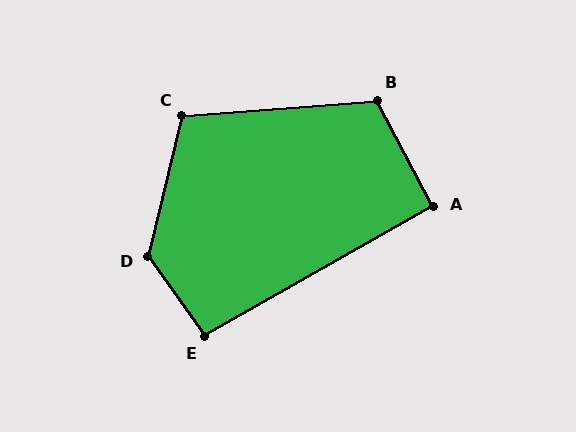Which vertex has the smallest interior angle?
A, at approximately 92 degrees.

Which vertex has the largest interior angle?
D, at approximately 131 degrees.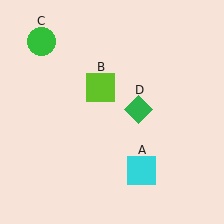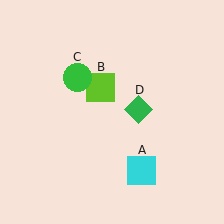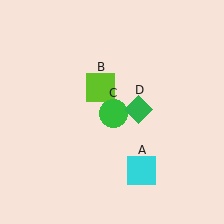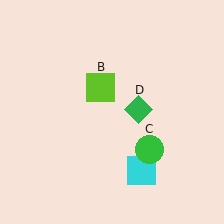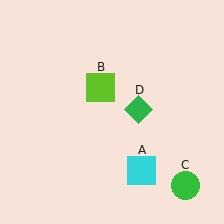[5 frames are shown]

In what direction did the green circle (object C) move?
The green circle (object C) moved down and to the right.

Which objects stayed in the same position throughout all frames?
Cyan square (object A) and lime square (object B) and green diamond (object D) remained stationary.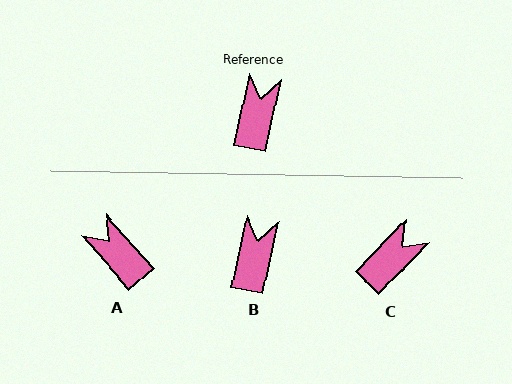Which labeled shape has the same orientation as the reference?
B.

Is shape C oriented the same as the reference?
No, it is off by about 32 degrees.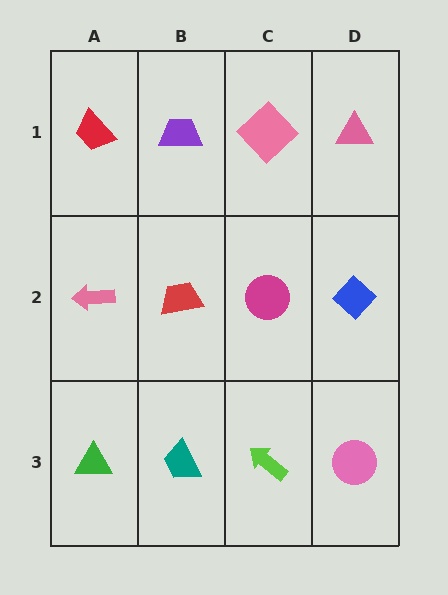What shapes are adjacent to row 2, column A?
A red trapezoid (row 1, column A), a green triangle (row 3, column A), a red trapezoid (row 2, column B).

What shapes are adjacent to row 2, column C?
A pink diamond (row 1, column C), a lime arrow (row 3, column C), a red trapezoid (row 2, column B), a blue diamond (row 2, column D).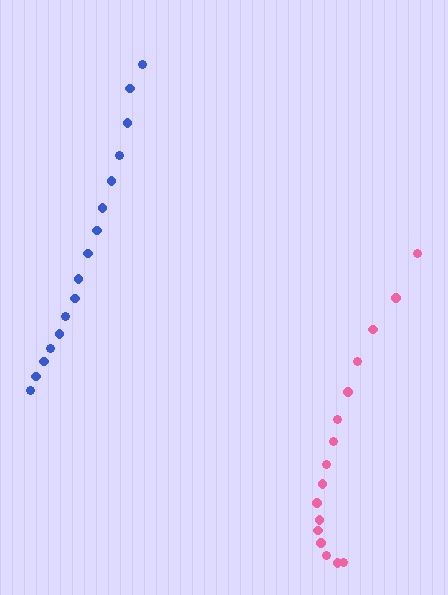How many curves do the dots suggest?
There are 2 distinct paths.